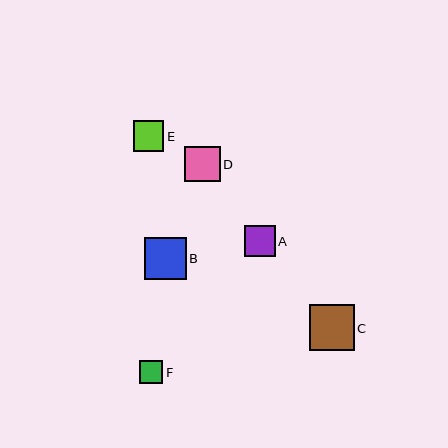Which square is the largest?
Square C is the largest with a size of approximately 45 pixels.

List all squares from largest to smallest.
From largest to smallest: C, B, D, E, A, F.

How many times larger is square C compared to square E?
Square C is approximately 1.5 times the size of square E.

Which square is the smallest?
Square F is the smallest with a size of approximately 23 pixels.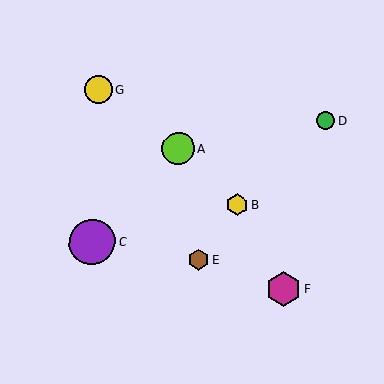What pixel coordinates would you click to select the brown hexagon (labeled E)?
Click at (199, 260) to select the brown hexagon E.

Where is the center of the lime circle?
The center of the lime circle is at (178, 148).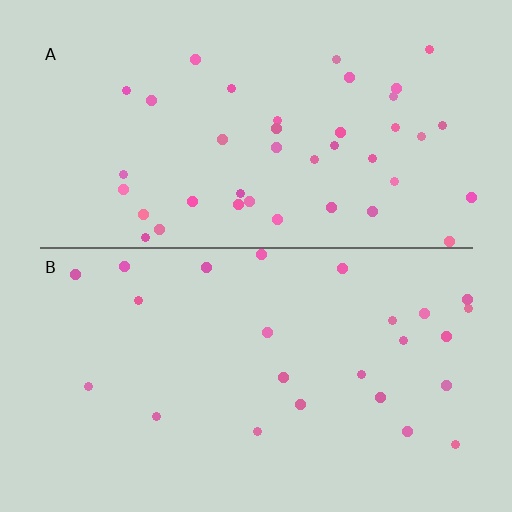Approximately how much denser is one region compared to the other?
Approximately 1.6× — region A over region B.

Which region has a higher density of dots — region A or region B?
A (the top).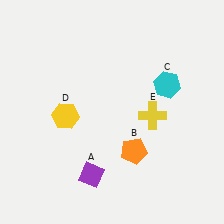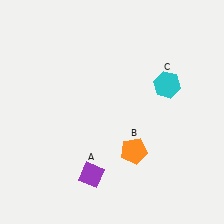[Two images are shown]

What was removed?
The yellow hexagon (D), the yellow cross (E) were removed in Image 2.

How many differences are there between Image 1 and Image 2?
There are 2 differences between the two images.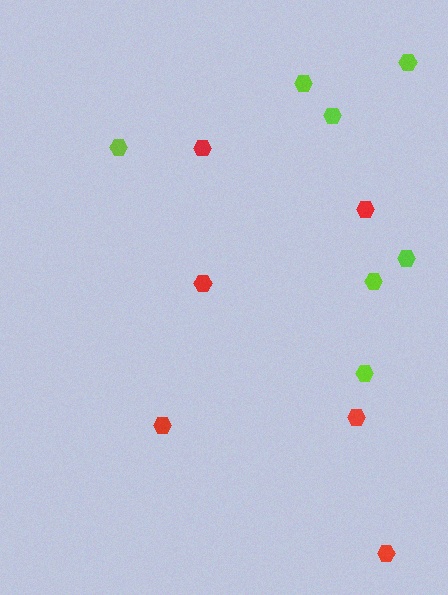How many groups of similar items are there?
There are 2 groups: one group of red hexagons (6) and one group of lime hexagons (7).